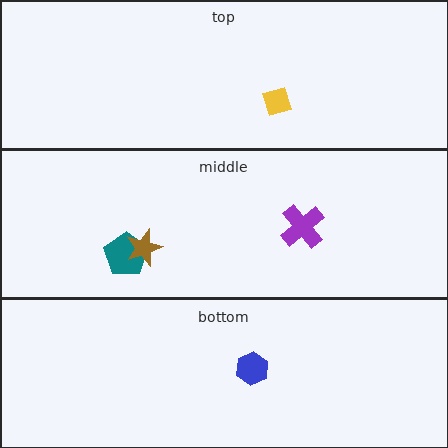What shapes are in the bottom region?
The blue hexagon.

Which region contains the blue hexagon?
The bottom region.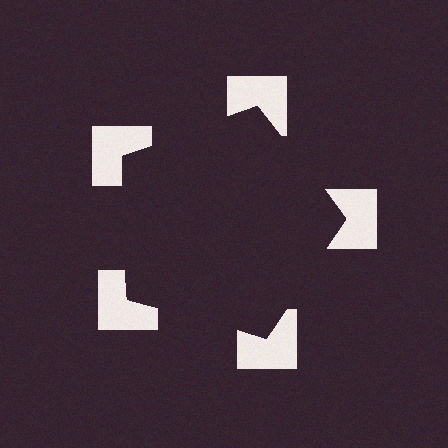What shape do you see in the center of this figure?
An illusory pentagon — its edges are inferred from the aligned wedge cuts in the notched squares, not physically drawn.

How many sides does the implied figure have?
5 sides.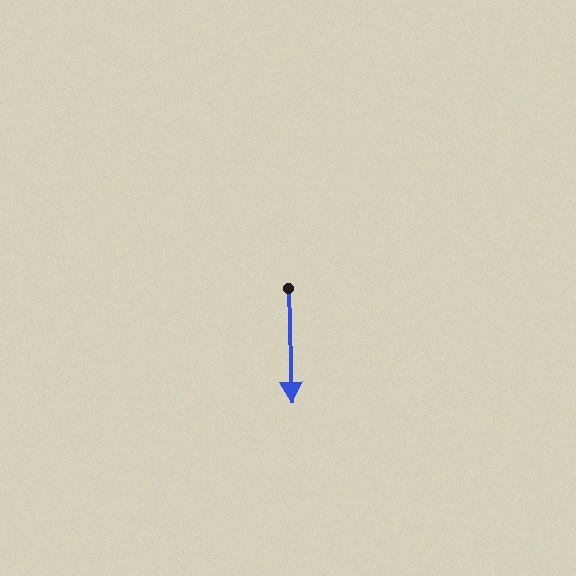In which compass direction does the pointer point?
South.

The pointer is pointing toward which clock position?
Roughly 6 o'clock.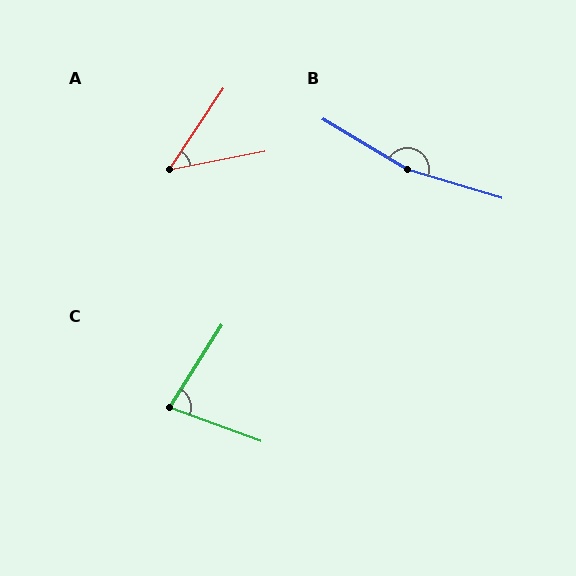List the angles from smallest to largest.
A (45°), C (77°), B (166°).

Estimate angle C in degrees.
Approximately 77 degrees.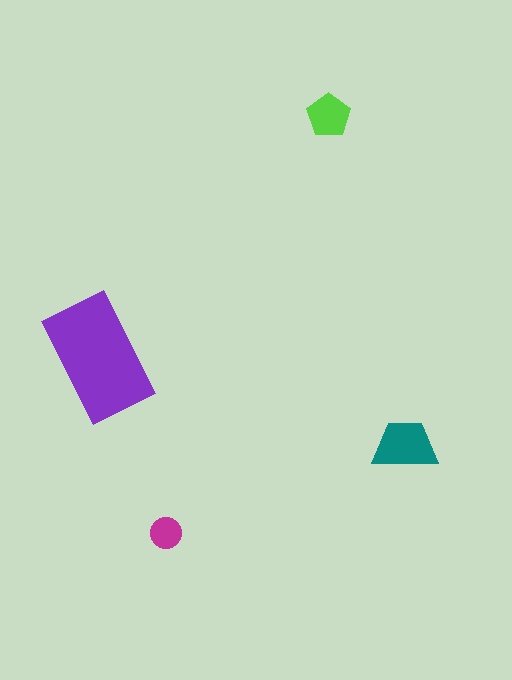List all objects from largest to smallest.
The purple rectangle, the teal trapezoid, the lime pentagon, the magenta circle.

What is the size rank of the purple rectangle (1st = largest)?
1st.